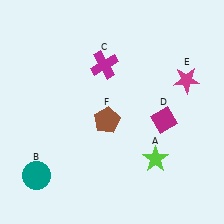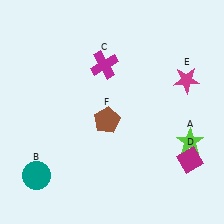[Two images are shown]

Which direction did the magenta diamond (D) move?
The magenta diamond (D) moved down.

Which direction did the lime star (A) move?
The lime star (A) moved right.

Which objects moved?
The objects that moved are: the lime star (A), the magenta diamond (D).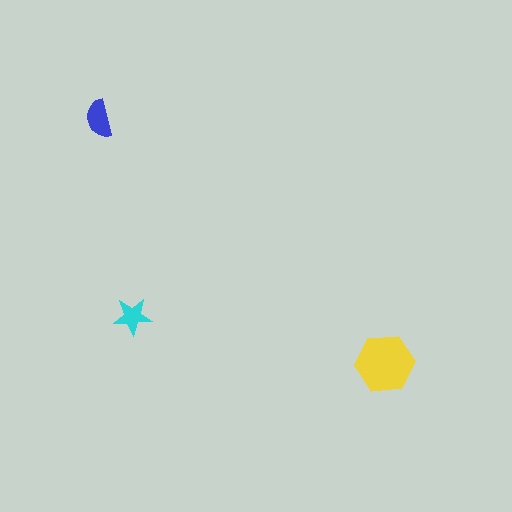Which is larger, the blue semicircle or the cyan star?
The blue semicircle.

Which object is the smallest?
The cyan star.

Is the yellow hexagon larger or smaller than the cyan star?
Larger.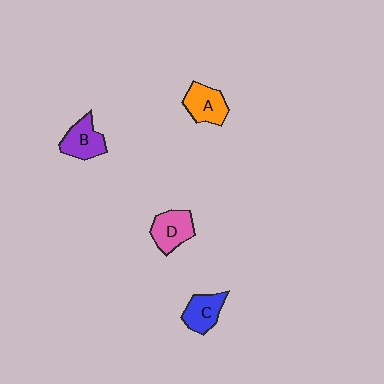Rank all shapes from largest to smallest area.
From largest to smallest: D (pink), B (purple), A (orange), C (blue).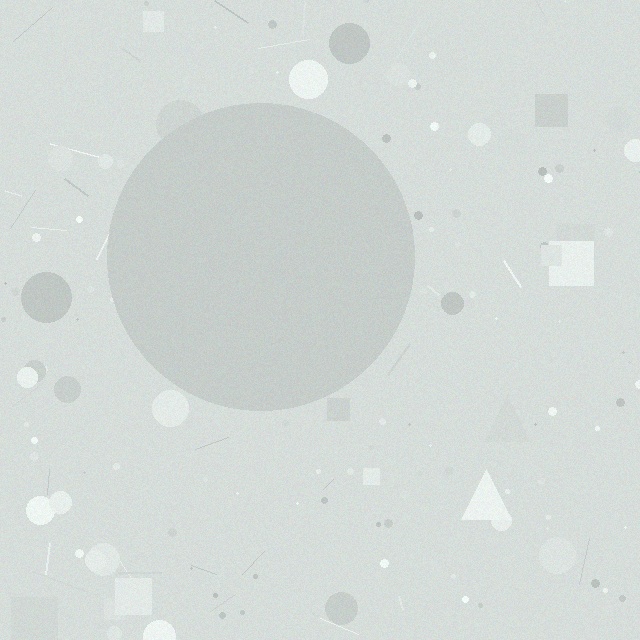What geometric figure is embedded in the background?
A circle is embedded in the background.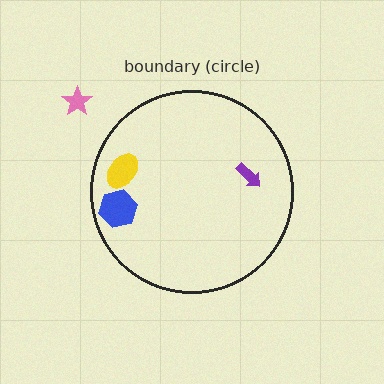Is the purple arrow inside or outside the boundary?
Inside.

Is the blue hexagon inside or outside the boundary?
Inside.